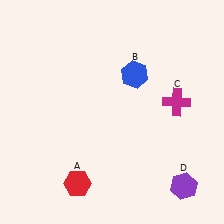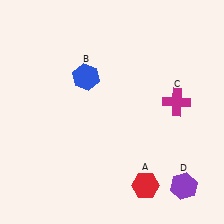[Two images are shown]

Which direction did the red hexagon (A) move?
The red hexagon (A) moved right.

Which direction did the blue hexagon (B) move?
The blue hexagon (B) moved left.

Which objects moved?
The objects that moved are: the red hexagon (A), the blue hexagon (B).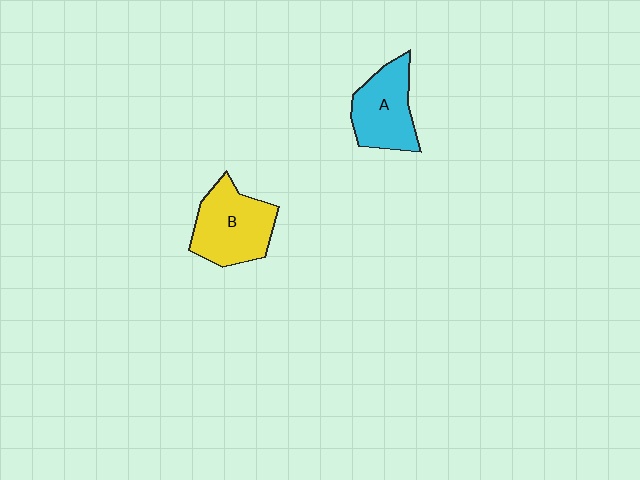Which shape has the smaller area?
Shape A (cyan).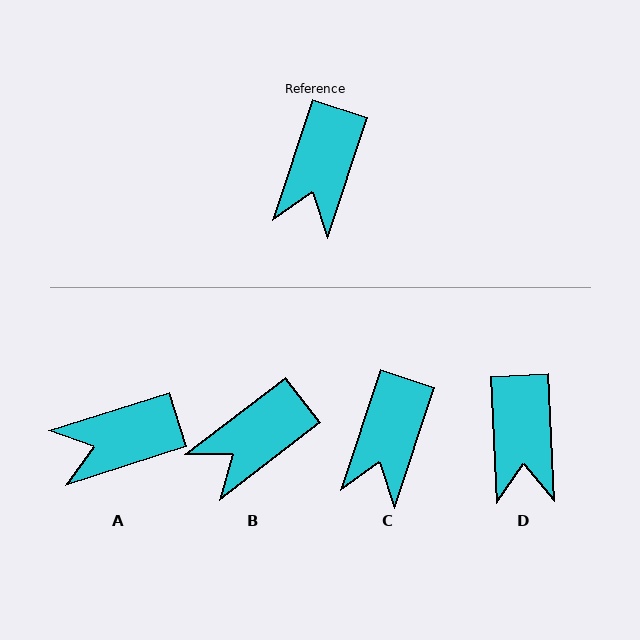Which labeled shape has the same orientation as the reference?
C.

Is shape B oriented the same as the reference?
No, it is off by about 34 degrees.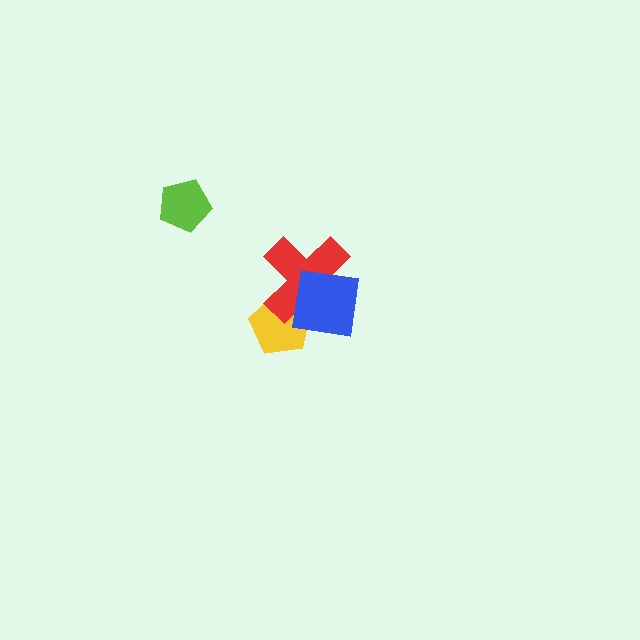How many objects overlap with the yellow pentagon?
2 objects overlap with the yellow pentagon.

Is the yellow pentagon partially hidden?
Yes, it is partially covered by another shape.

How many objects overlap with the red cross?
2 objects overlap with the red cross.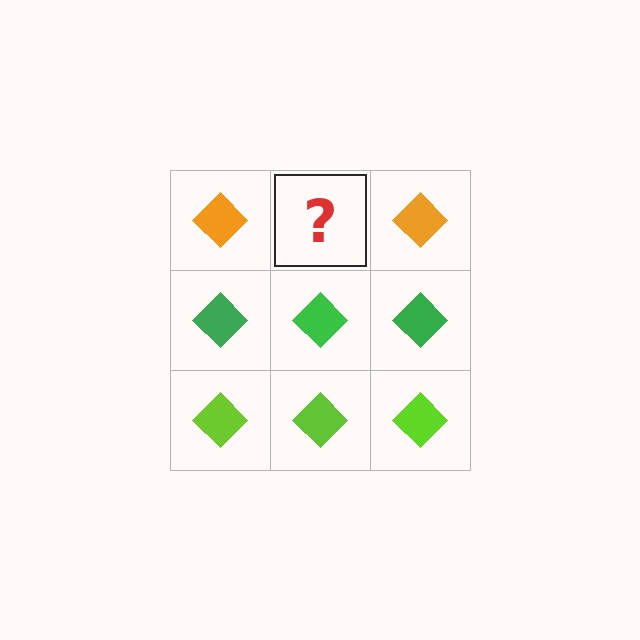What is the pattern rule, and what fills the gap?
The rule is that each row has a consistent color. The gap should be filled with an orange diamond.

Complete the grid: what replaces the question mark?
The question mark should be replaced with an orange diamond.